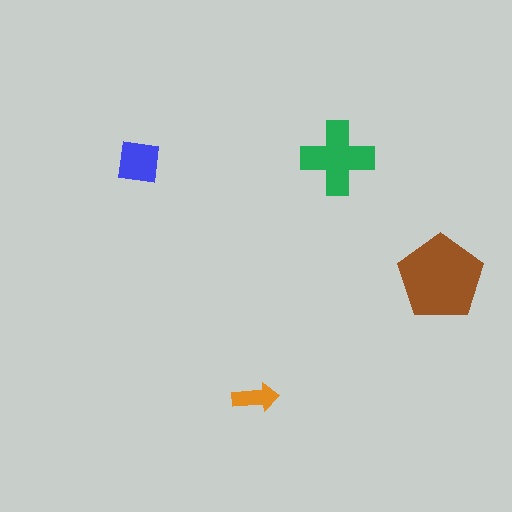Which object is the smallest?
The orange arrow.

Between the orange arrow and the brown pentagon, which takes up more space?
The brown pentagon.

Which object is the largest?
The brown pentagon.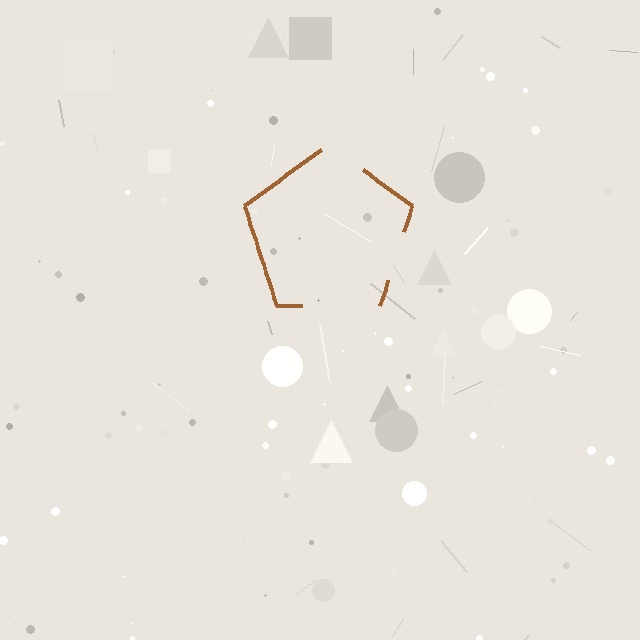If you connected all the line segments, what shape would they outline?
They would outline a pentagon.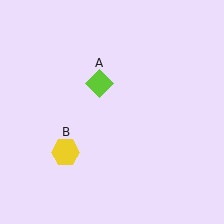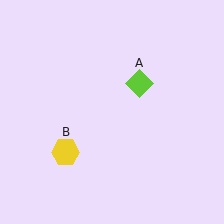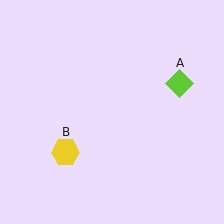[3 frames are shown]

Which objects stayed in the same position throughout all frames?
Yellow hexagon (object B) remained stationary.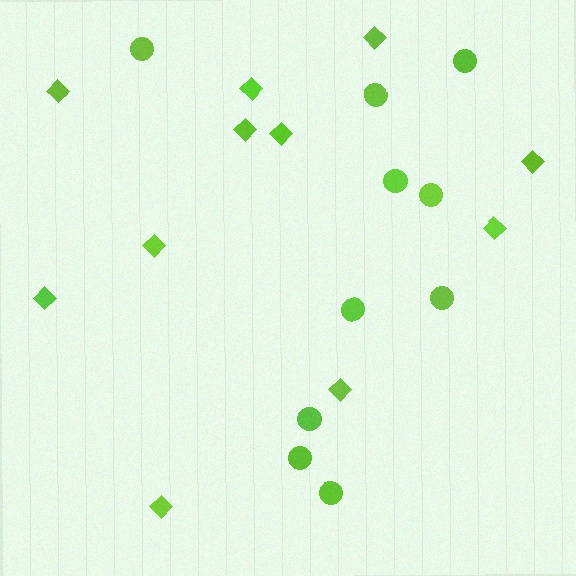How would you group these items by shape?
There are 2 groups: one group of diamonds (11) and one group of circles (10).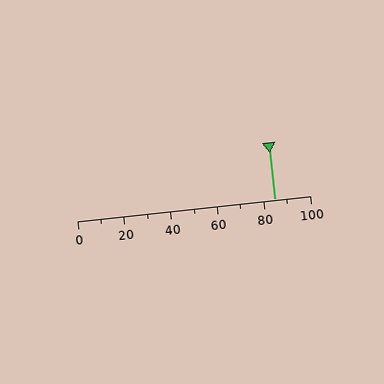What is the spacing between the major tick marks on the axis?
The major ticks are spaced 20 apart.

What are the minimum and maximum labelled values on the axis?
The axis runs from 0 to 100.